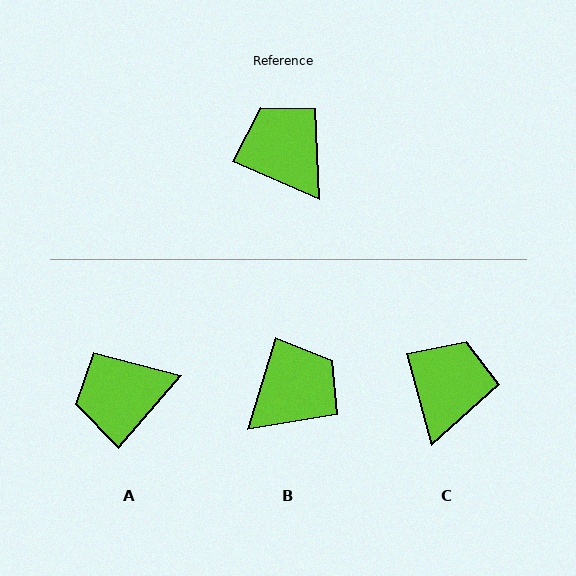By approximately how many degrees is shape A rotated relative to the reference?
Approximately 73 degrees counter-clockwise.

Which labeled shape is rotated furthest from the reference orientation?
B, about 84 degrees away.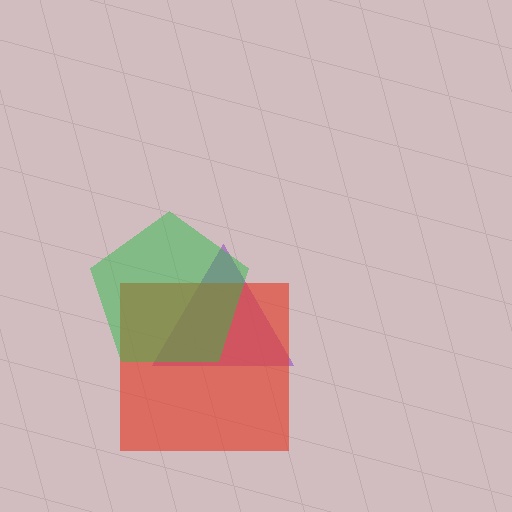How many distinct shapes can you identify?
There are 3 distinct shapes: a purple triangle, a red square, a green pentagon.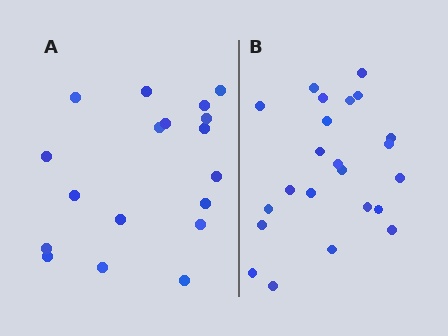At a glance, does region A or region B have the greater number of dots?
Region B (the right region) has more dots.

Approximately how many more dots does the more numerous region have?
Region B has about 5 more dots than region A.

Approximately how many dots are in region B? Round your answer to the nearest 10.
About 20 dots. (The exact count is 23, which rounds to 20.)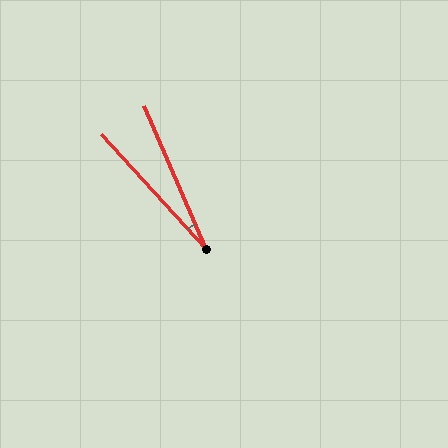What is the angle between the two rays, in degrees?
Approximately 19 degrees.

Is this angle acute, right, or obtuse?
It is acute.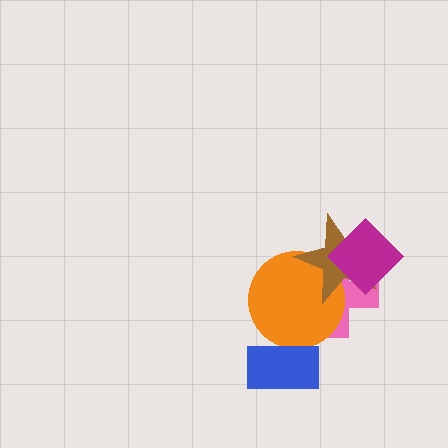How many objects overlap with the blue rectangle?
1 object overlaps with the blue rectangle.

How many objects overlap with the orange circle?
3 objects overlap with the orange circle.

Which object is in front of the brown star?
The magenta diamond is in front of the brown star.